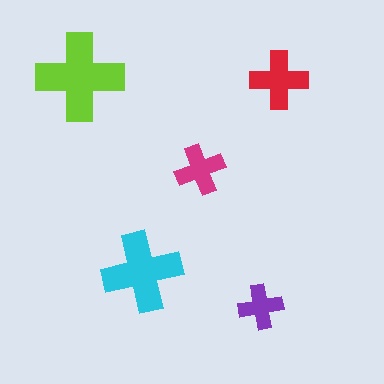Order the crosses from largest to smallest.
the lime one, the cyan one, the red one, the magenta one, the purple one.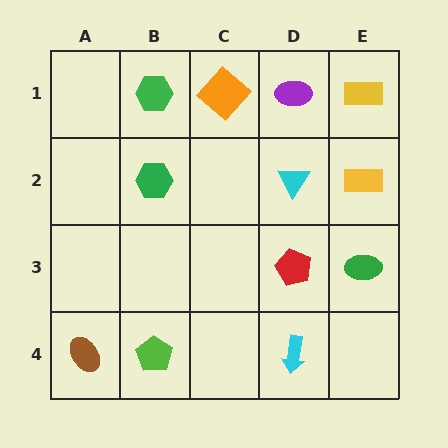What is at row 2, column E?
A yellow rectangle.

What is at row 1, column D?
A purple ellipse.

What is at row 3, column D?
A red pentagon.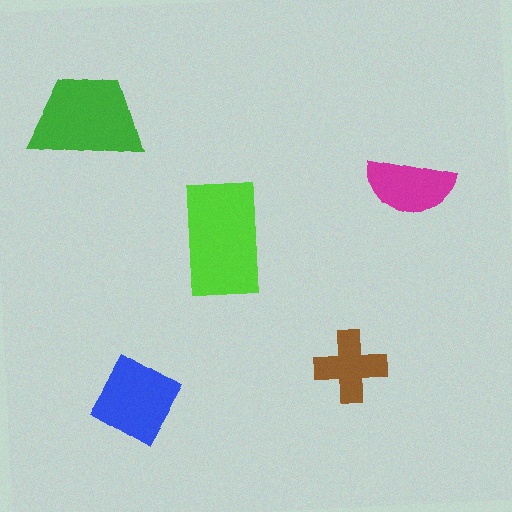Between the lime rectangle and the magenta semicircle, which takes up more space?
The lime rectangle.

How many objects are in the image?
There are 5 objects in the image.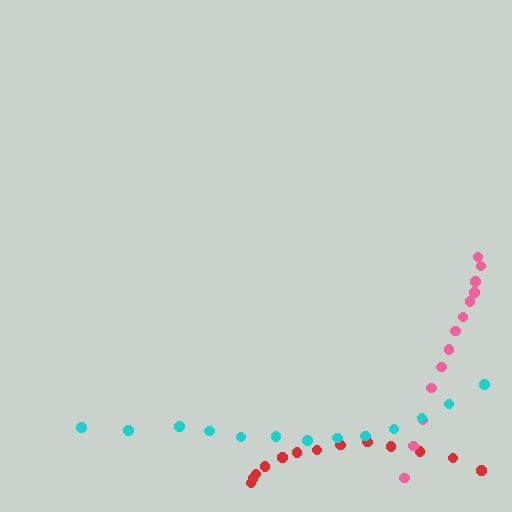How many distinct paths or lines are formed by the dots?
There are 3 distinct paths.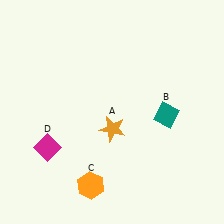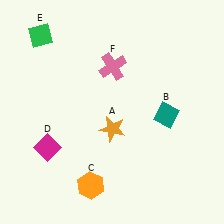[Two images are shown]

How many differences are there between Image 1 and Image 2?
There are 2 differences between the two images.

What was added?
A green diamond (E), a pink cross (F) were added in Image 2.